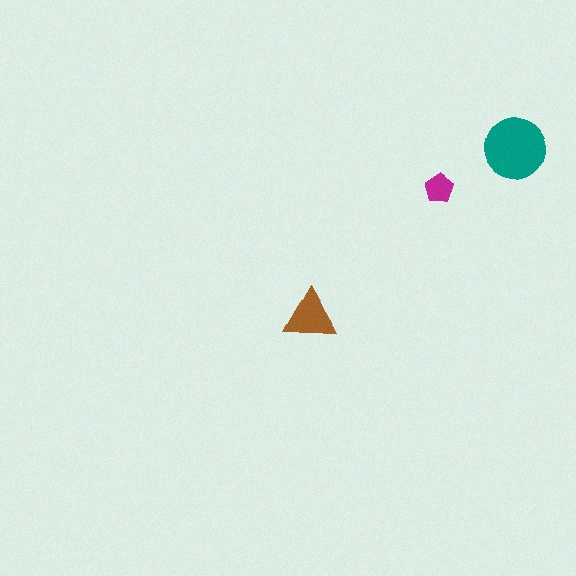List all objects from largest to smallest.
The teal circle, the brown triangle, the magenta pentagon.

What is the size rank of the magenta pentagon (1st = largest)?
3rd.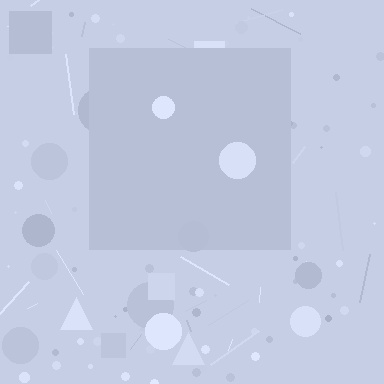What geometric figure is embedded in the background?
A square is embedded in the background.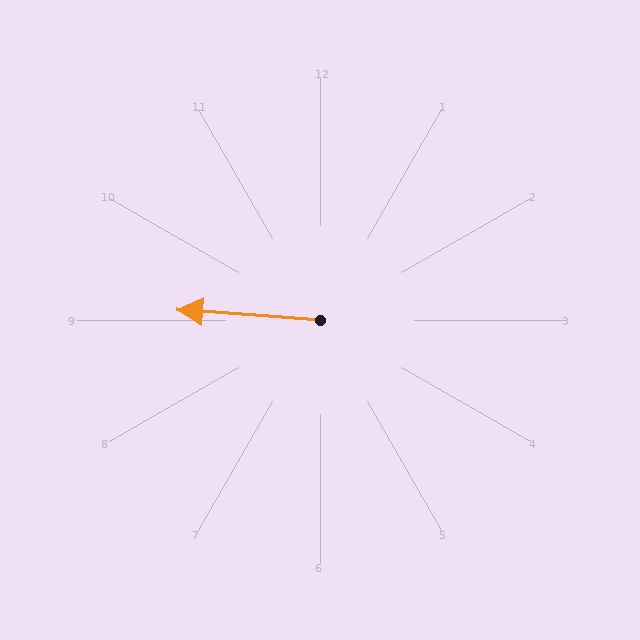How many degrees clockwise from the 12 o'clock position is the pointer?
Approximately 274 degrees.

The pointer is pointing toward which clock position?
Roughly 9 o'clock.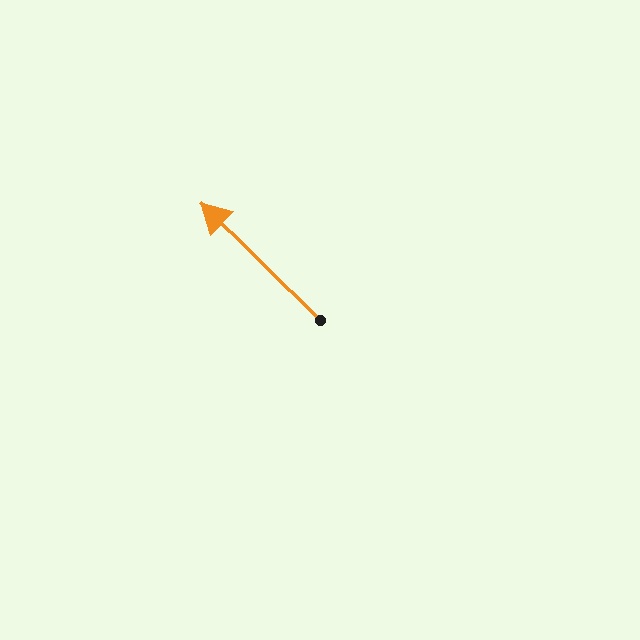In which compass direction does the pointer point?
Northwest.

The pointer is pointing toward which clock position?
Roughly 10 o'clock.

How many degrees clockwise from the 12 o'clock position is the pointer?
Approximately 315 degrees.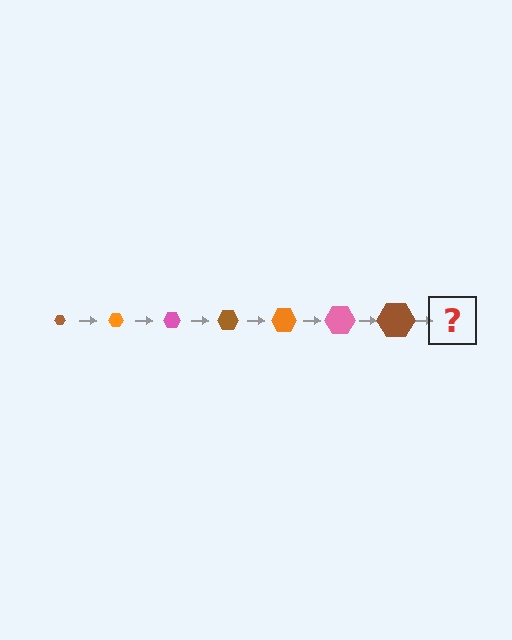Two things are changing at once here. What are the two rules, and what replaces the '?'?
The two rules are that the hexagon grows larger each step and the color cycles through brown, orange, and pink. The '?' should be an orange hexagon, larger than the previous one.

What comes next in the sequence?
The next element should be an orange hexagon, larger than the previous one.